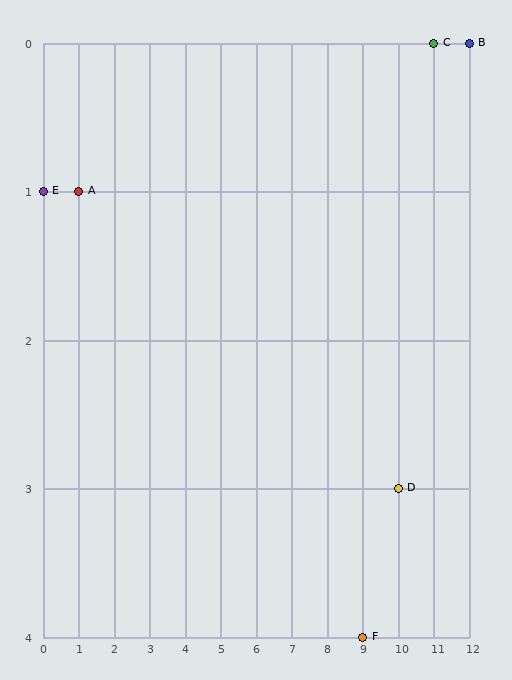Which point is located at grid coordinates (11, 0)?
Point C is at (11, 0).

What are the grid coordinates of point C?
Point C is at grid coordinates (11, 0).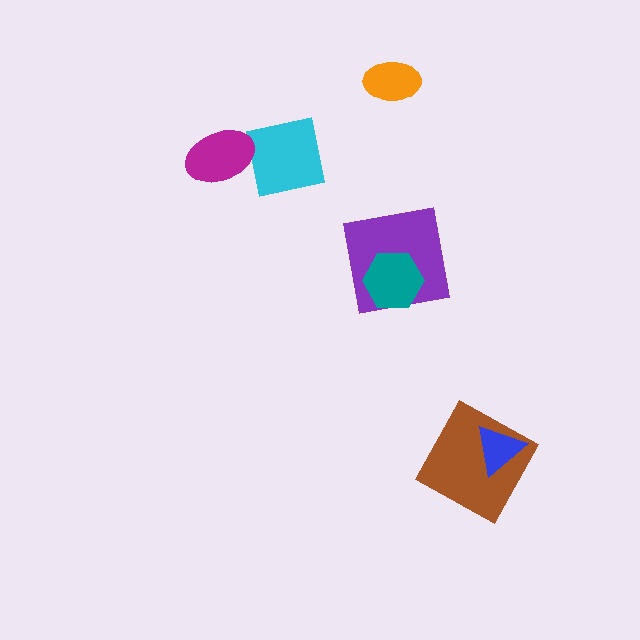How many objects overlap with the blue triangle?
1 object overlaps with the blue triangle.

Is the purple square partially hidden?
Yes, it is partially covered by another shape.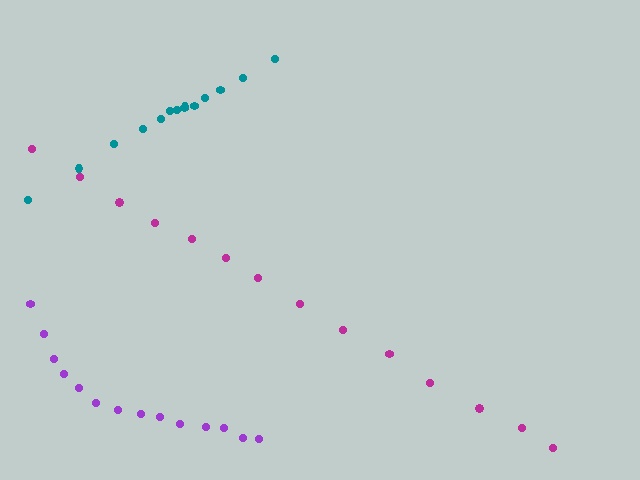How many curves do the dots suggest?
There are 3 distinct paths.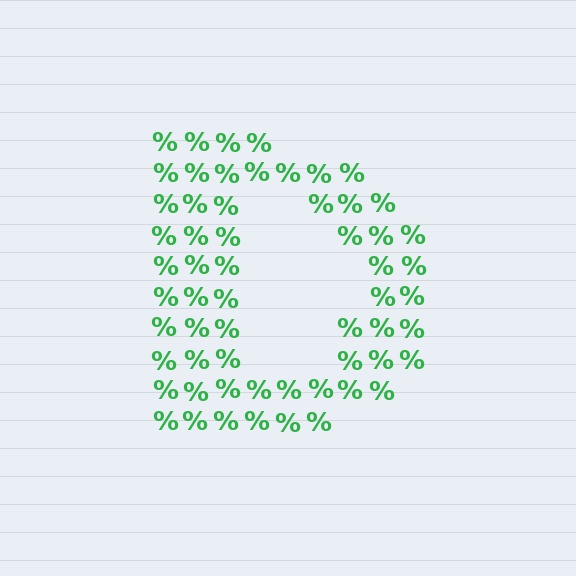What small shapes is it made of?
It is made of small percent signs.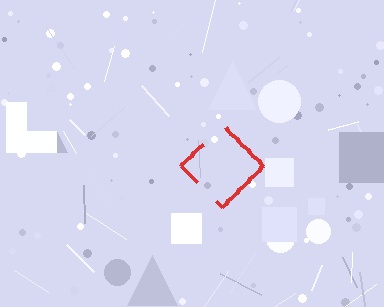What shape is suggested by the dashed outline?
The dashed outline suggests a diamond.